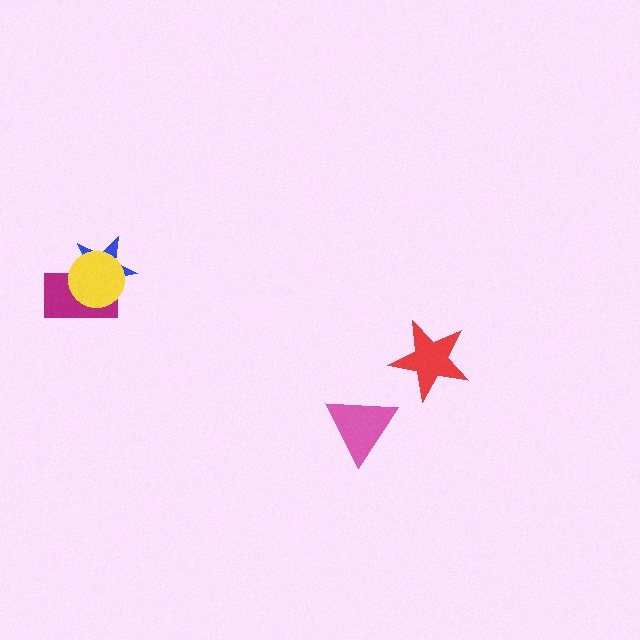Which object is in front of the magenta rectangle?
The yellow circle is in front of the magenta rectangle.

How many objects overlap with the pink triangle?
0 objects overlap with the pink triangle.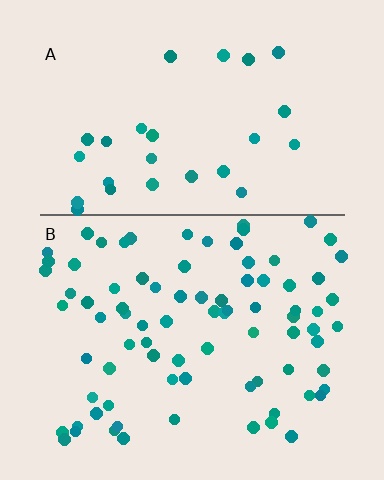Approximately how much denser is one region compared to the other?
Approximately 3.0× — region B over region A.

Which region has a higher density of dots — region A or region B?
B (the bottom).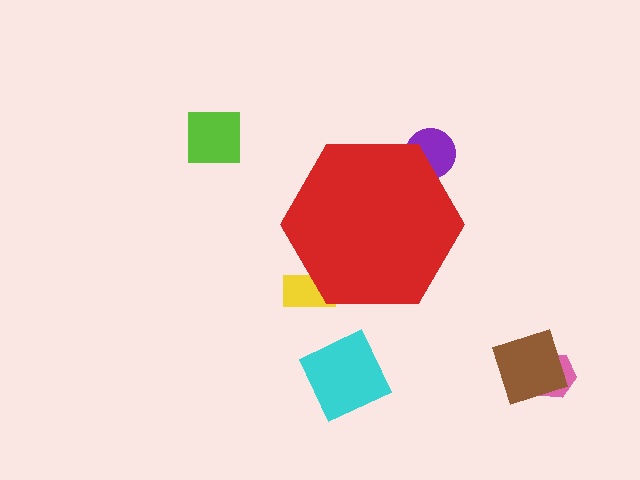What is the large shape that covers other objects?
A red hexagon.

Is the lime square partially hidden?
No, the lime square is fully visible.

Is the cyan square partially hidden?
No, the cyan square is fully visible.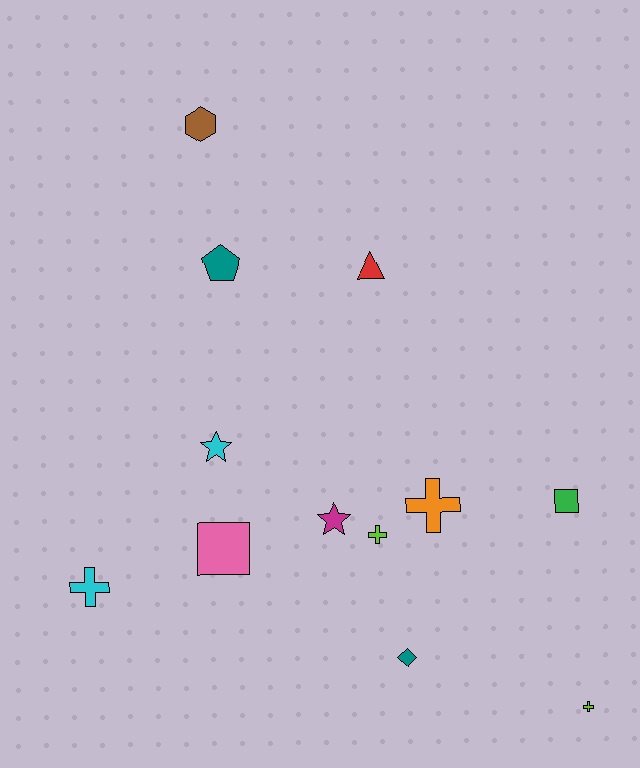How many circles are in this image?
There are no circles.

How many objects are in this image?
There are 12 objects.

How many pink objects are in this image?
There is 1 pink object.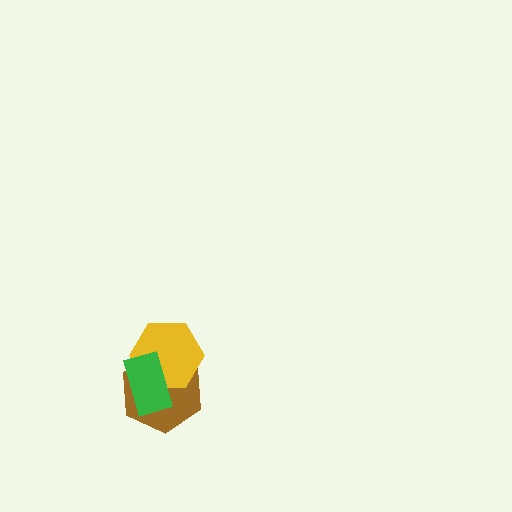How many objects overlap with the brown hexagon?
2 objects overlap with the brown hexagon.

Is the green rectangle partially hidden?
No, no other shape covers it.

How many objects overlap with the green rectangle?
2 objects overlap with the green rectangle.